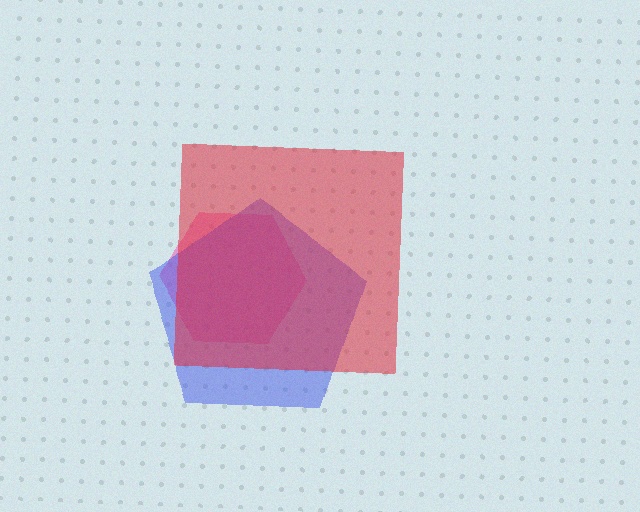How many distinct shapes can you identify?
There are 3 distinct shapes: a pink hexagon, a blue pentagon, a red square.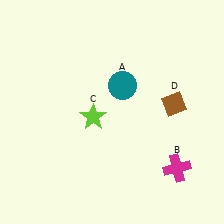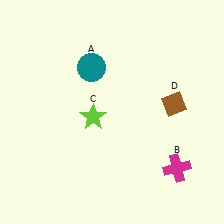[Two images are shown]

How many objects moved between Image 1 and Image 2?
1 object moved between the two images.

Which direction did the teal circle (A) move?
The teal circle (A) moved left.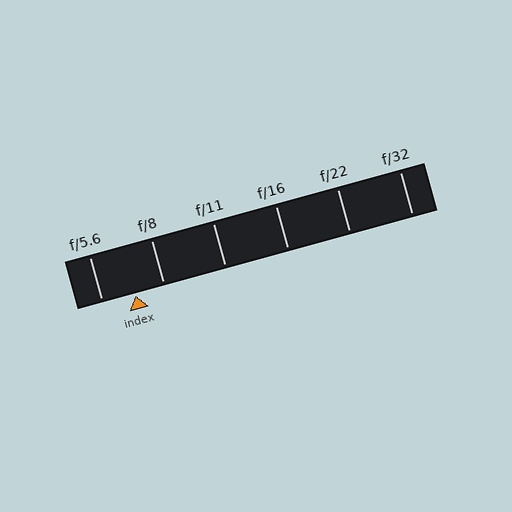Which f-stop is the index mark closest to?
The index mark is closest to f/8.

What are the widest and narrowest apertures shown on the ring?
The widest aperture shown is f/5.6 and the narrowest is f/32.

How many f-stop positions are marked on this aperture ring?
There are 6 f-stop positions marked.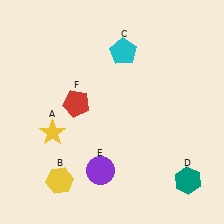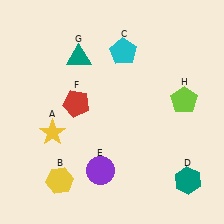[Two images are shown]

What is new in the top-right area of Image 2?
A lime pentagon (H) was added in the top-right area of Image 2.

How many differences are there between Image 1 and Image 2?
There are 2 differences between the two images.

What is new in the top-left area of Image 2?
A teal triangle (G) was added in the top-left area of Image 2.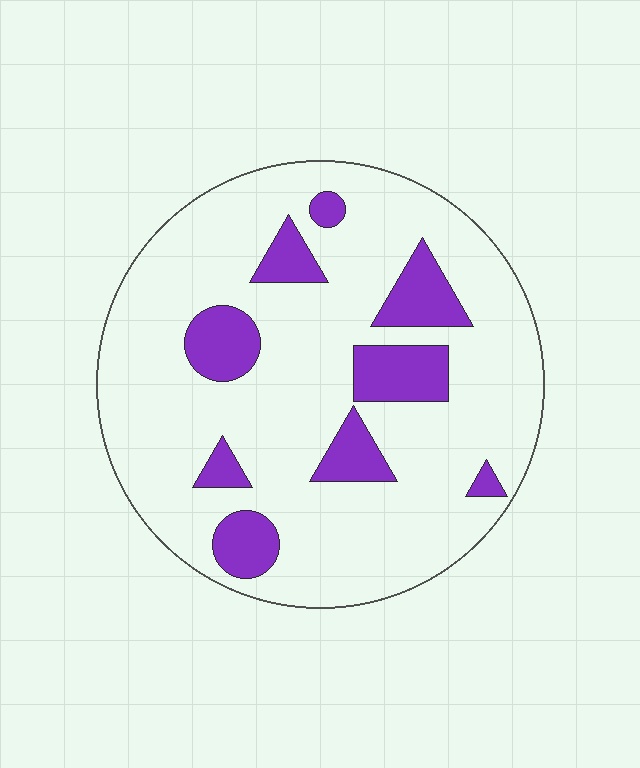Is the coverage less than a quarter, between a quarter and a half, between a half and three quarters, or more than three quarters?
Less than a quarter.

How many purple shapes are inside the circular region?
9.